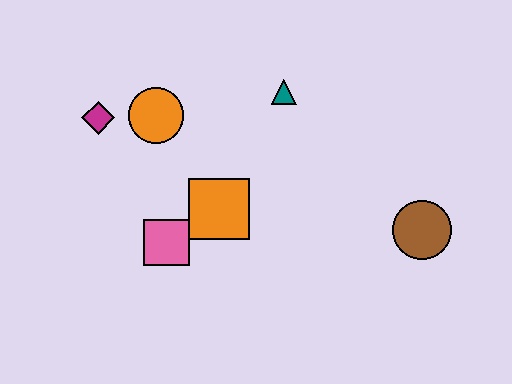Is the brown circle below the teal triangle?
Yes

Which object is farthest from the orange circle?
The brown circle is farthest from the orange circle.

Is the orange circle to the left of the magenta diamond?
No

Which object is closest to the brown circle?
The teal triangle is closest to the brown circle.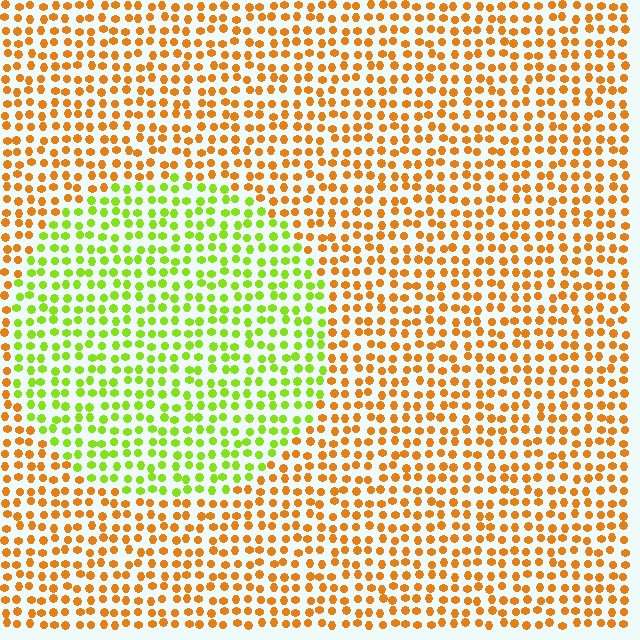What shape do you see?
I see a circle.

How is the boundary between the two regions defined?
The boundary is defined purely by a slight shift in hue (about 58 degrees). Spacing, size, and orientation are identical on both sides.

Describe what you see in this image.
The image is filled with small orange elements in a uniform arrangement. A circle-shaped region is visible where the elements are tinted to a slightly different hue, forming a subtle color boundary.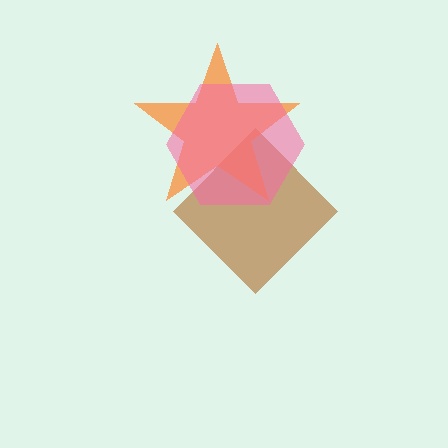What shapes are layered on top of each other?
The layered shapes are: a brown diamond, an orange star, a pink hexagon.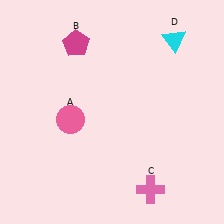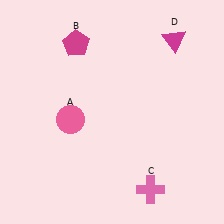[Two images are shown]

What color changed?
The triangle (D) changed from cyan in Image 1 to magenta in Image 2.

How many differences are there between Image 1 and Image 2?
There is 1 difference between the two images.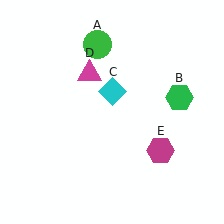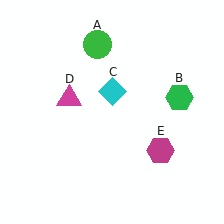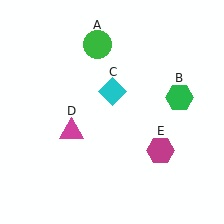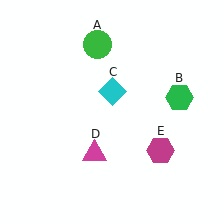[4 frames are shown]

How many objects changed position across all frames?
1 object changed position: magenta triangle (object D).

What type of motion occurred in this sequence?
The magenta triangle (object D) rotated counterclockwise around the center of the scene.